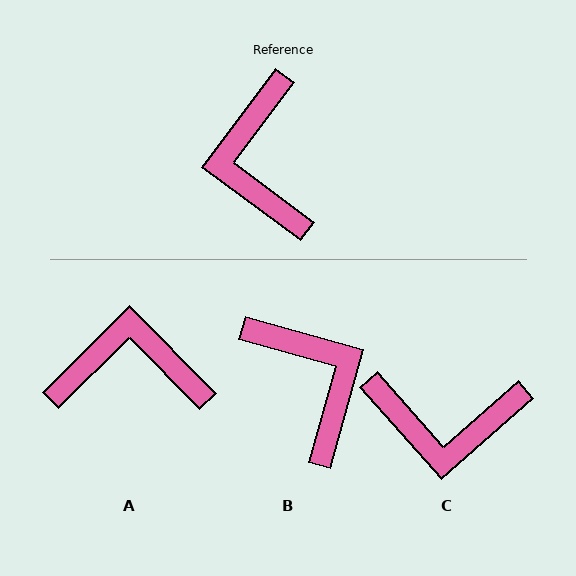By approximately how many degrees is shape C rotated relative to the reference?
Approximately 78 degrees counter-clockwise.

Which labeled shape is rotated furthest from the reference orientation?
B, about 159 degrees away.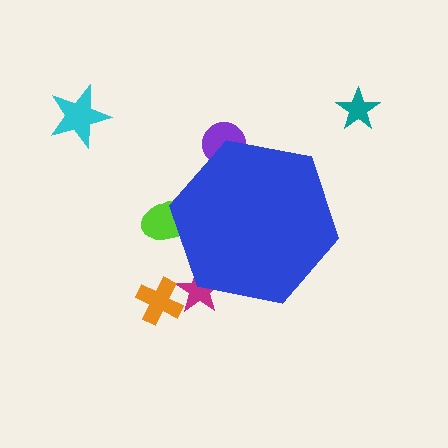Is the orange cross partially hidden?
No, the orange cross is fully visible.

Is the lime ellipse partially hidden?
Yes, the lime ellipse is partially hidden behind the blue hexagon.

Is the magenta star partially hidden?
Yes, the magenta star is partially hidden behind the blue hexagon.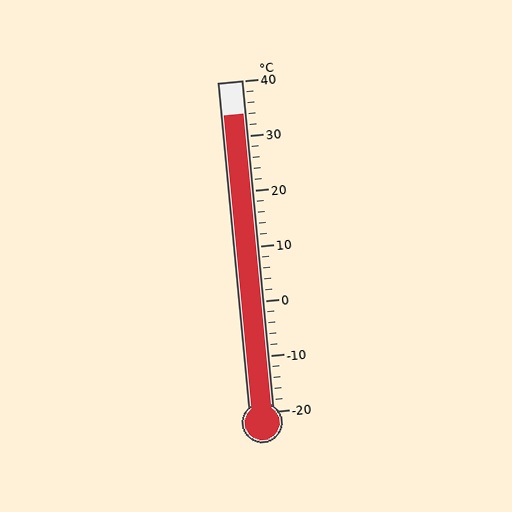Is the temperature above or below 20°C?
The temperature is above 20°C.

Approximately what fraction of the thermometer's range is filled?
The thermometer is filled to approximately 90% of its range.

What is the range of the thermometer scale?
The thermometer scale ranges from -20°C to 40°C.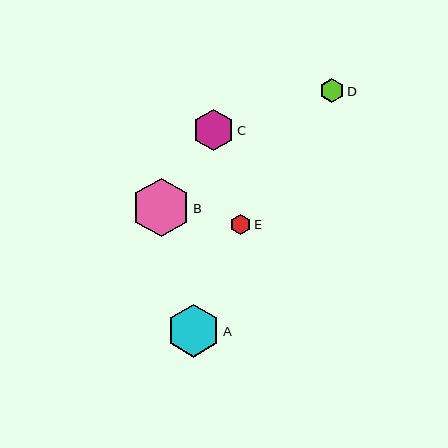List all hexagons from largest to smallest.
From largest to smallest: B, A, C, D, E.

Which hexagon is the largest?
Hexagon B is the largest with a size of approximately 58 pixels.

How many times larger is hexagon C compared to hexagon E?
Hexagon C is approximately 2.0 times the size of hexagon E.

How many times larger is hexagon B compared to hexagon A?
Hexagon B is approximately 1.1 times the size of hexagon A.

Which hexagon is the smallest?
Hexagon E is the smallest with a size of approximately 21 pixels.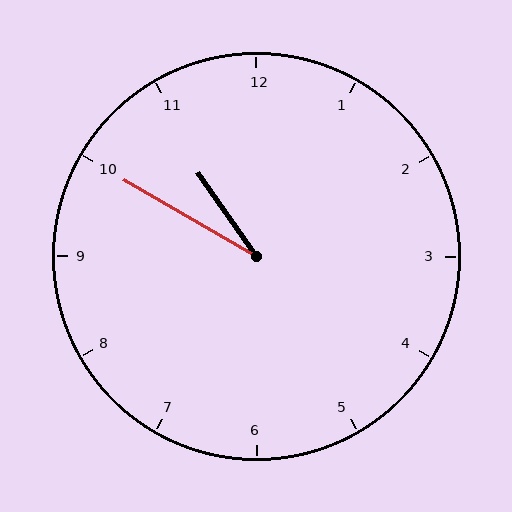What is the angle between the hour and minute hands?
Approximately 25 degrees.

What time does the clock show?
10:50.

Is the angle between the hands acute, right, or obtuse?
It is acute.